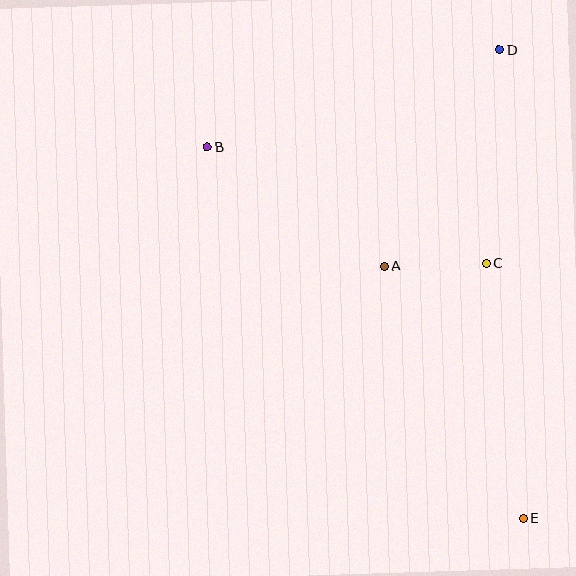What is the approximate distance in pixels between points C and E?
The distance between C and E is approximately 257 pixels.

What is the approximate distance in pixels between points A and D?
The distance between A and D is approximately 245 pixels.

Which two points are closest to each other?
Points A and C are closest to each other.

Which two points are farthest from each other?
Points B and E are farthest from each other.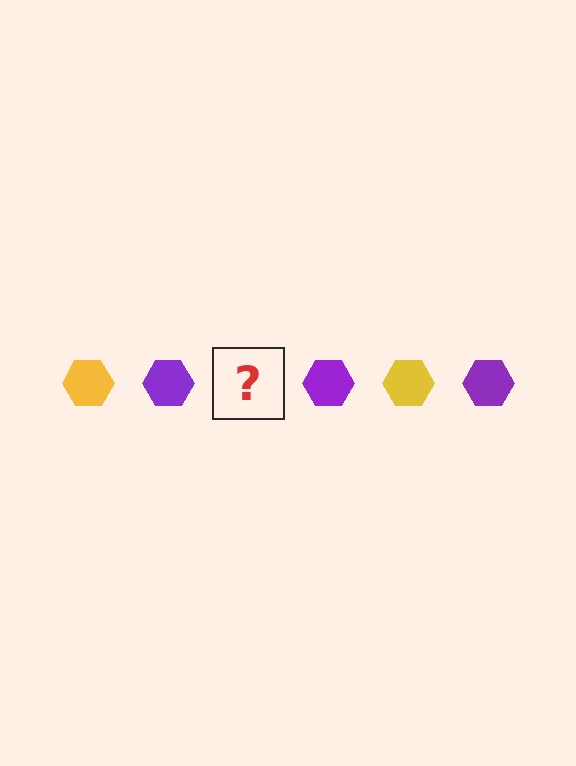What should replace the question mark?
The question mark should be replaced with a yellow hexagon.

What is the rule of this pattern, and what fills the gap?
The rule is that the pattern cycles through yellow, purple hexagons. The gap should be filled with a yellow hexagon.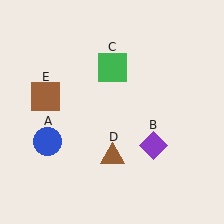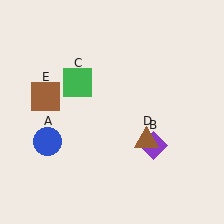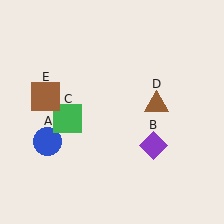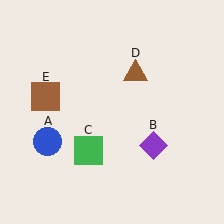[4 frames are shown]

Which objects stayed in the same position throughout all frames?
Blue circle (object A) and purple diamond (object B) and brown square (object E) remained stationary.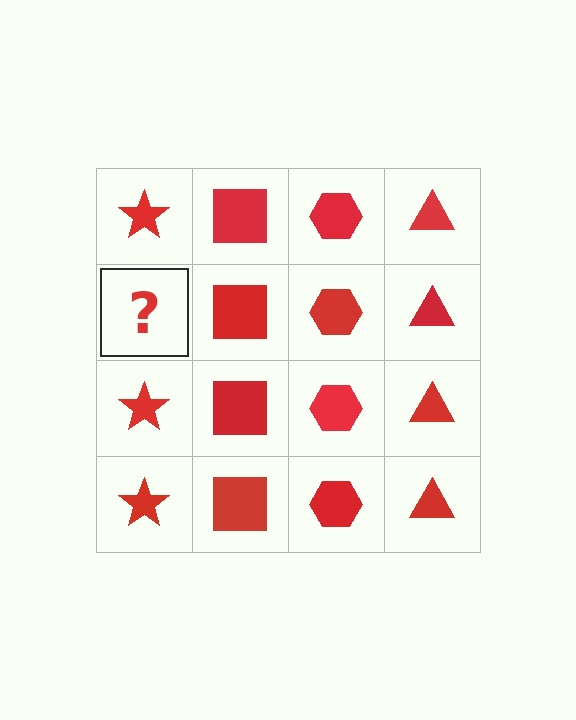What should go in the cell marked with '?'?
The missing cell should contain a red star.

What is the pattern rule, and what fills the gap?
The rule is that each column has a consistent shape. The gap should be filled with a red star.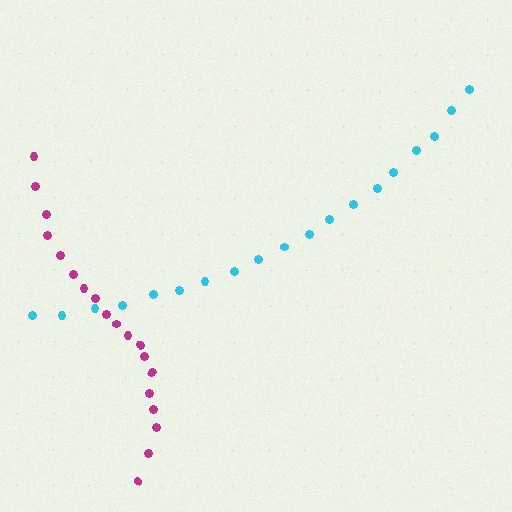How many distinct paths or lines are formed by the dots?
There are 2 distinct paths.